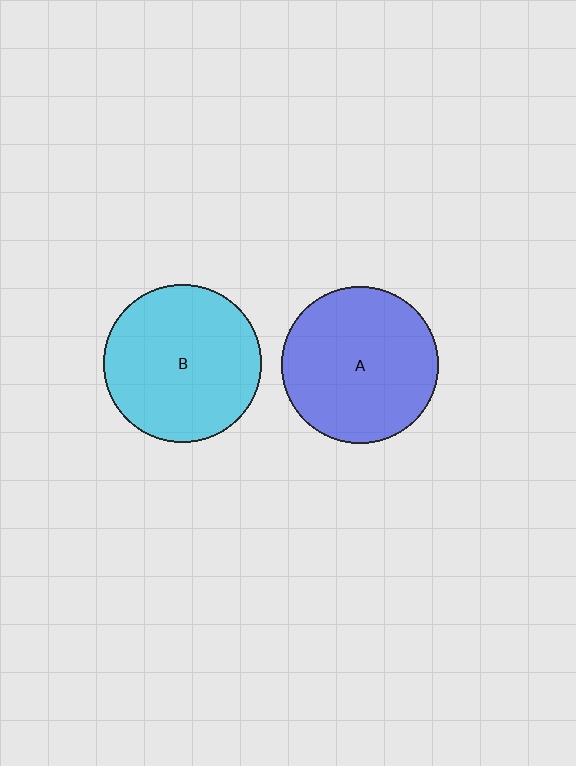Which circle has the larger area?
Circle B (cyan).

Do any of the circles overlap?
No, none of the circles overlap.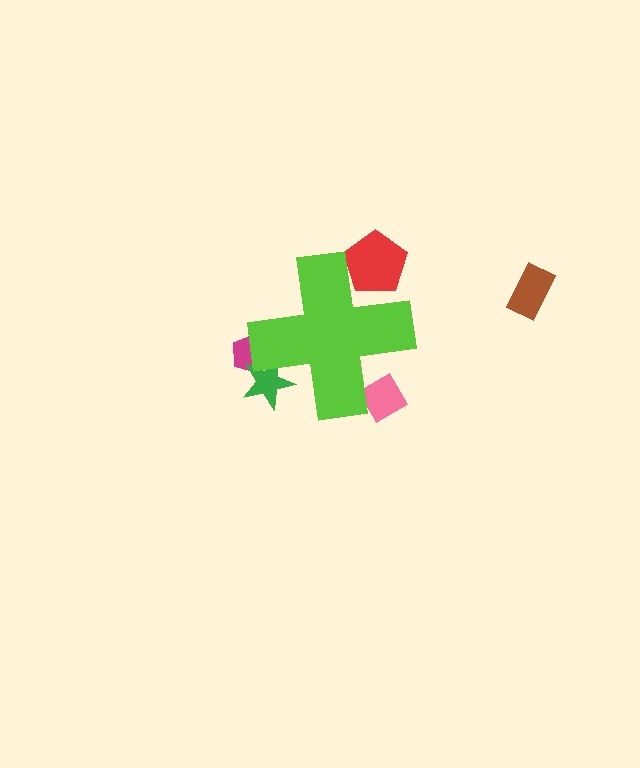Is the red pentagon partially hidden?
Yes, the red pentagon is partially hidden behind the lime cross.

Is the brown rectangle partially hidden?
No, the brown rectangle is fully visible.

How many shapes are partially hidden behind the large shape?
4 shapes are partially hidden.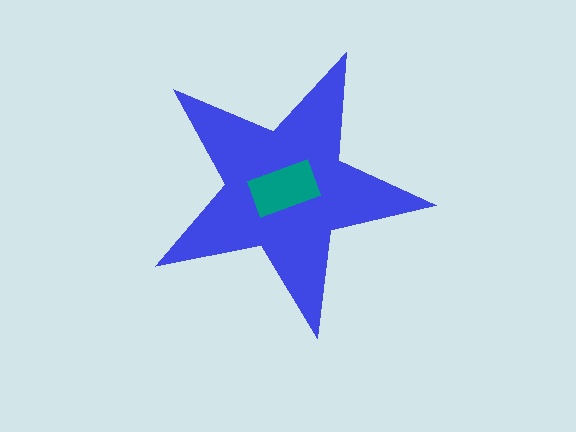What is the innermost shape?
The teal rectangle.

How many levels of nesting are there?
2.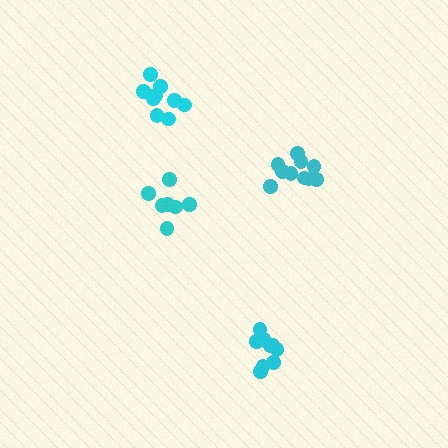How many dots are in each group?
Group 1: 7 dots, Group 2: 9 dots, Group 3: 9 dots, Group 4: 10 dots (35 total).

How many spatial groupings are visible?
There are 4 spatial groupings.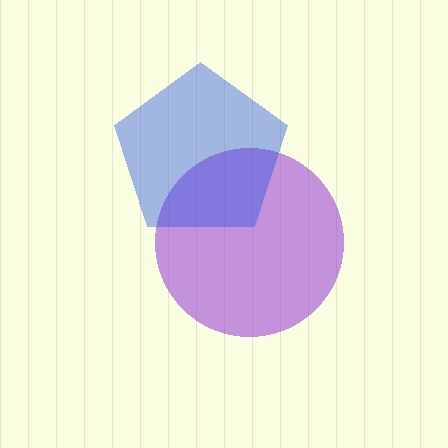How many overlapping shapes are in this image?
There are 2 overlapping shapes in the image.